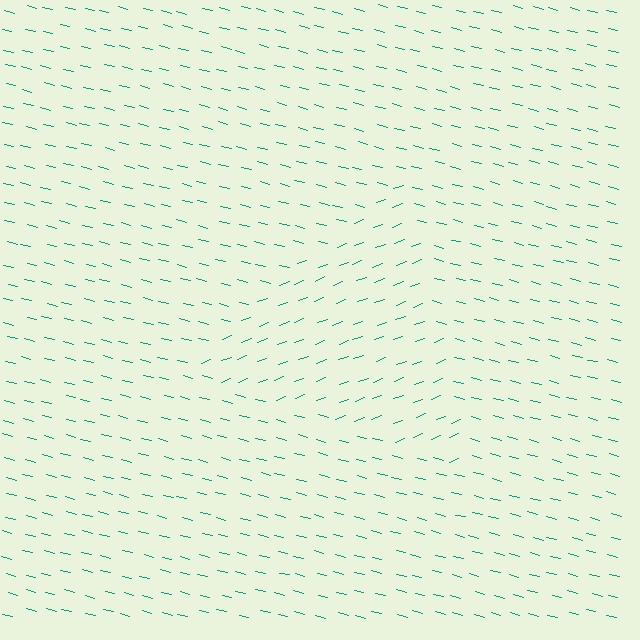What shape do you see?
I see a triangle.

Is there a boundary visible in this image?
Yes, there is a texture boundary formed by a change in line orientation.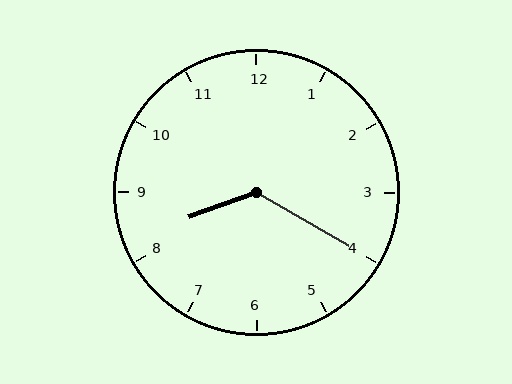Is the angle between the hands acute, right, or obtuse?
It is obtuse.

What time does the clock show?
8:20.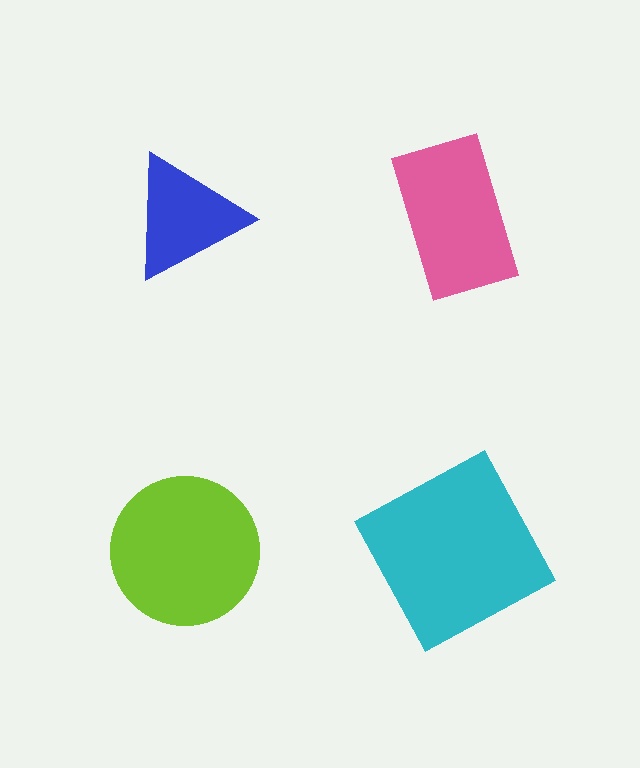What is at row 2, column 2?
A cyan square.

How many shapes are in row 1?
2 shapes.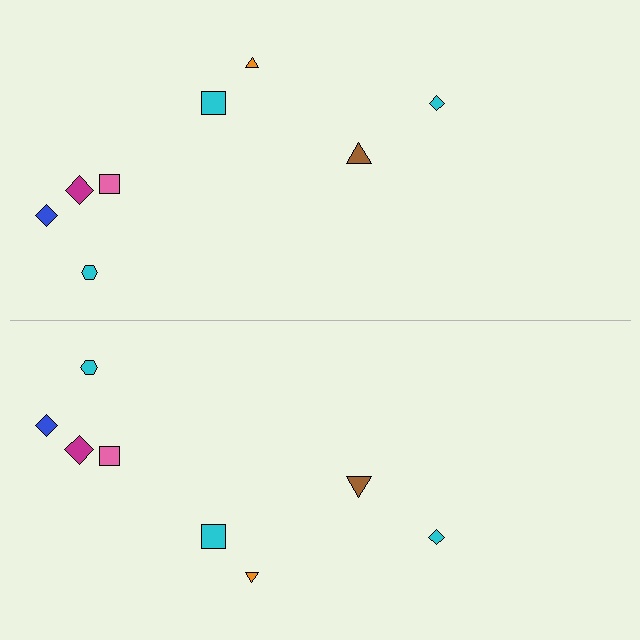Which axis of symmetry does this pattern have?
The pattern has a horizontal axis of symmetry running through the center of the image.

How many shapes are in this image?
There are 16 shapes in this image.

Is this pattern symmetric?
Yes, this pattern has bilateral (reflection) symmetry.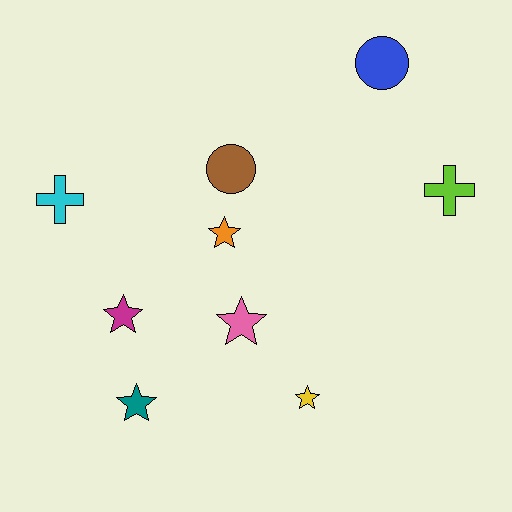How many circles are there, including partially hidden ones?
There are 2 circles.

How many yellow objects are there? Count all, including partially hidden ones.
There is 1 yellow object.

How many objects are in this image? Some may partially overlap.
There are 9 objects.